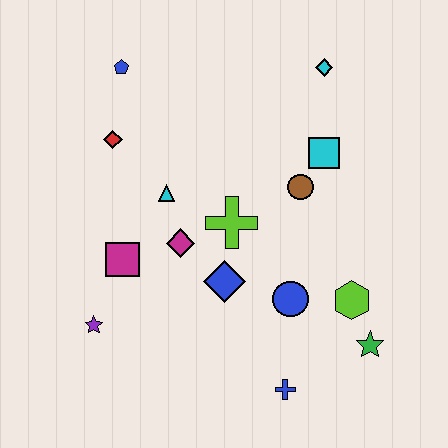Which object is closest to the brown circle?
The cyan square is closest to the brown circle.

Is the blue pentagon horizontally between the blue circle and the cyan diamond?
No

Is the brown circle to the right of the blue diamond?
Yes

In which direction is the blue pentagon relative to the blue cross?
The blue pentagon is above the blue cross.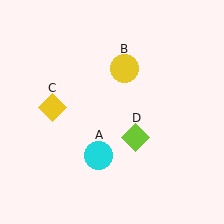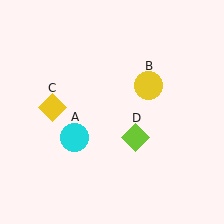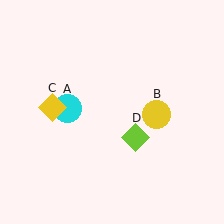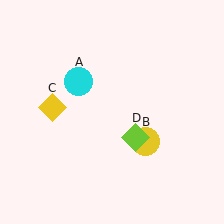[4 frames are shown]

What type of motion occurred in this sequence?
The cyan circle (object A), yellow circle (object B) rotated clockwise around the center of the scene.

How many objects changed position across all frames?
2 objects changed position: cyan circle (object A), yellow circle (object B).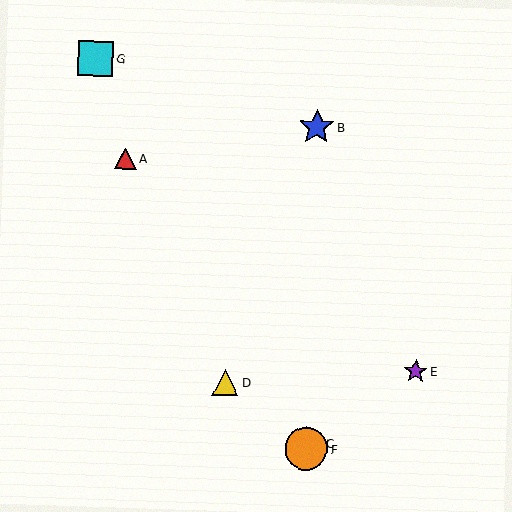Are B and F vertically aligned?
Yes, both are at x≈317.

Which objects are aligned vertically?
Objects B, C, F are aligned vertically.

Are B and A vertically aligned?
No, B is at x≈317 and A is at x≈126.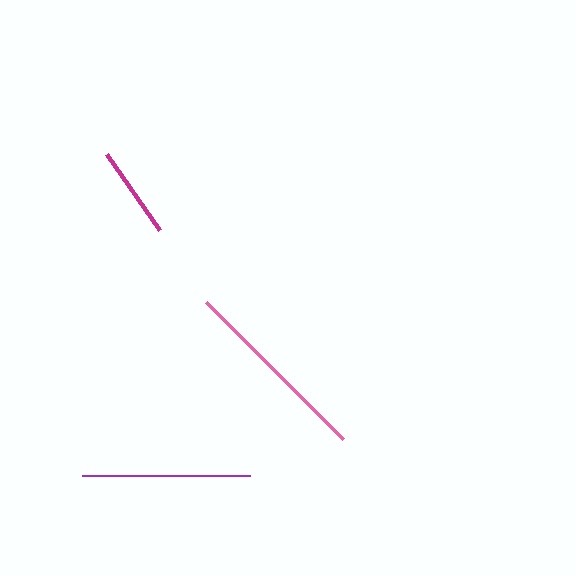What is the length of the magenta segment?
The magenta segment is approximately 93 pixels long.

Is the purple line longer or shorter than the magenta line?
The purple line is longer than the magenta line.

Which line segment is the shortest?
The magenta line is the shortest at approximately 93 pixels.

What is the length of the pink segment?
The pink segment is approximately 194 pixels long.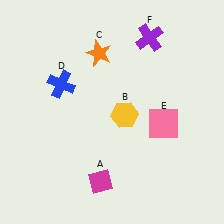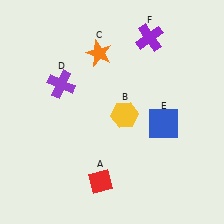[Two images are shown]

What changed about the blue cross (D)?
In Image 1, D is blue. In Image 2, it changed to purple.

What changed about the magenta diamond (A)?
In Image 1, A is magenta. In Image 2, it changed to red.